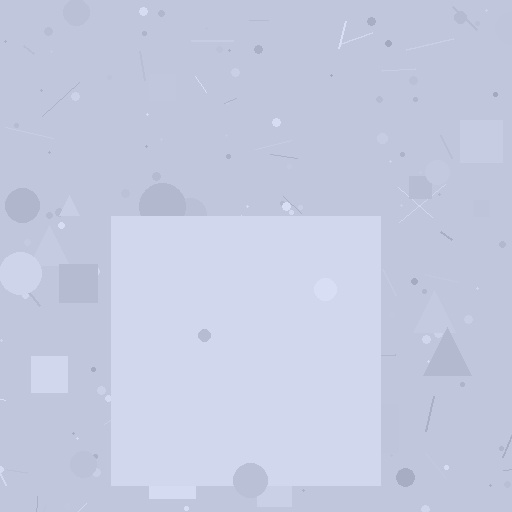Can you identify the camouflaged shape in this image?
The camouflaged shape is a square.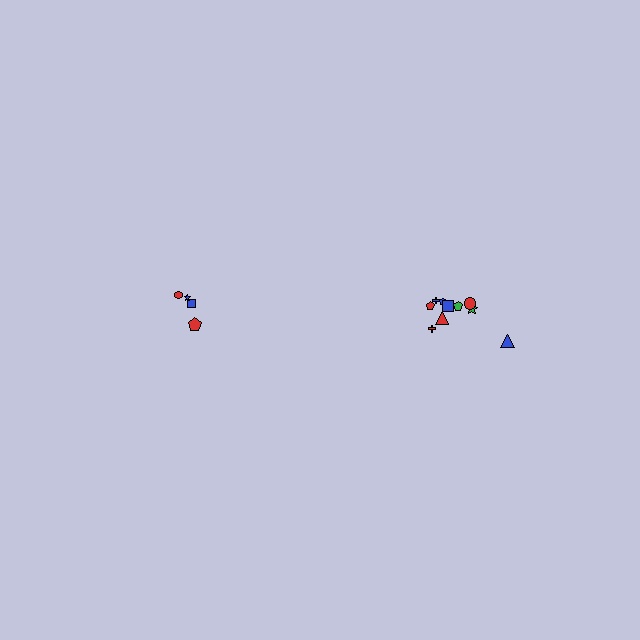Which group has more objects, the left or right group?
The right group.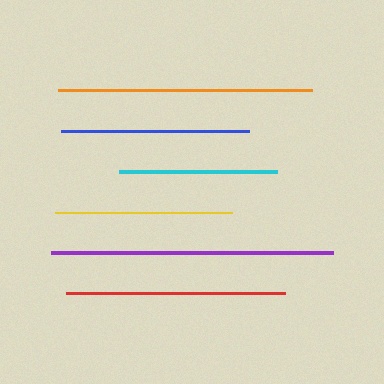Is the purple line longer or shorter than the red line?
The purple line is longer than the red line.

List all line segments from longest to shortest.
From longest to shortest: purple, orange, red, blue, yellow, cyan.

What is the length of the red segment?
The red segment is approximately 219 pixels long.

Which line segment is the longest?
The purple line is the longest at approximately 282 pixels.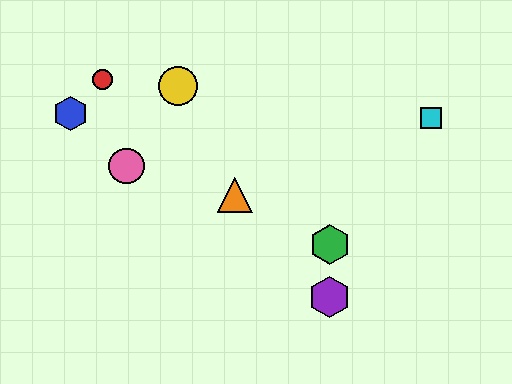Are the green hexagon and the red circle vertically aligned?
No, the green hexagon is at x≈330 and the red circle is at x≈103.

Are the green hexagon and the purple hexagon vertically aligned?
Yes, both are at x≈330.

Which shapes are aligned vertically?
The green hexagon, the purple hexagon are aligned vertically.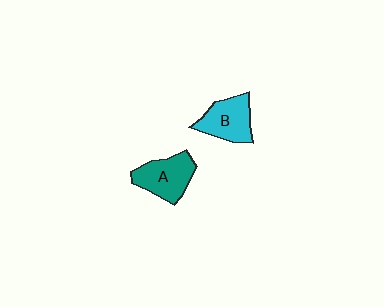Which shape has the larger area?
Shape A (teal).